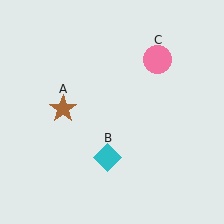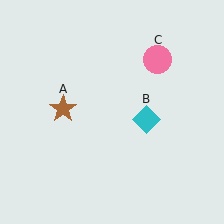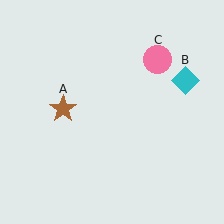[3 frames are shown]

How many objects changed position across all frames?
1 object changed position: cyan diamond (object B).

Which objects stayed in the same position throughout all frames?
Brown star (object A) and pink circle (object C) remained stationary.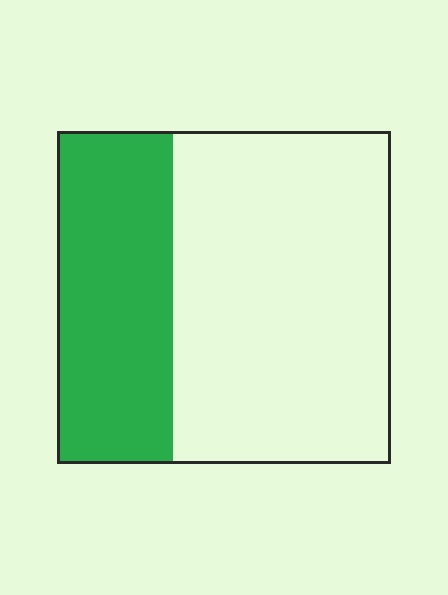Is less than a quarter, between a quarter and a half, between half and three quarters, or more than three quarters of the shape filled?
Between a quarter and a half.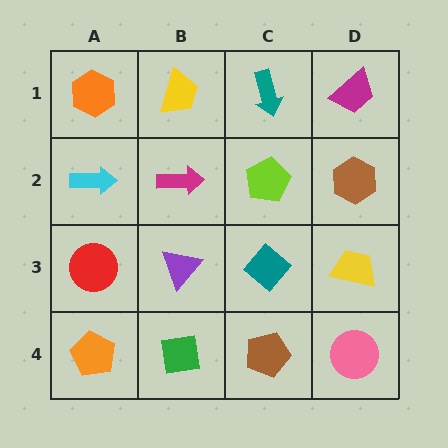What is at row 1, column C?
A teal arrow.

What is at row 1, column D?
A magenta trapezoid.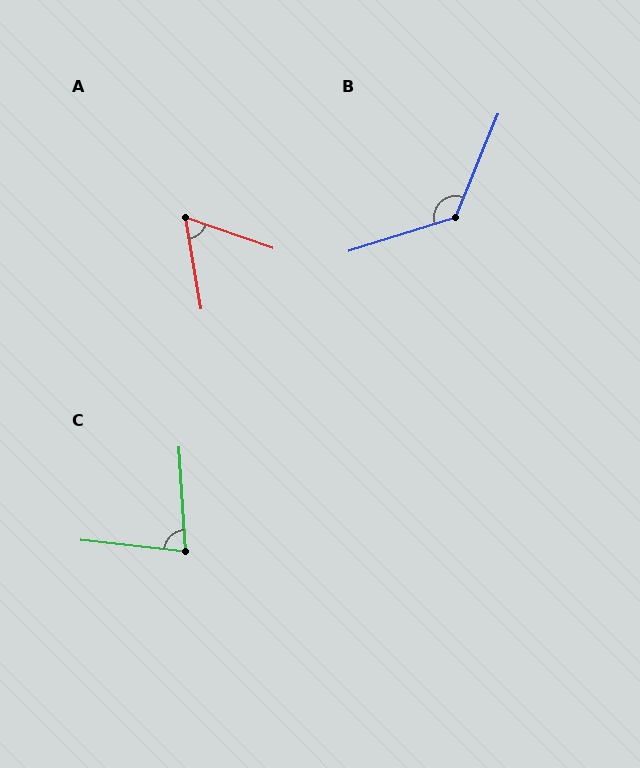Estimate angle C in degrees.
Approximately 80 degrees.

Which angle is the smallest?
A, at approximately 61 degrees.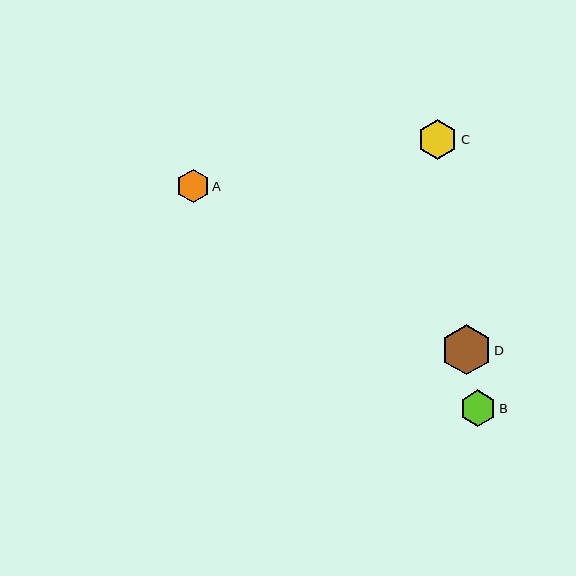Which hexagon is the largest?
Hexagon D is the largest with a size of approximately 50 pixels.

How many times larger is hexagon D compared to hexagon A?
Hexagon D is approximately 1.5 times the size of hexagon A.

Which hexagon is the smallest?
Hexagon A is the smallest with a size of approximately 33 pixels.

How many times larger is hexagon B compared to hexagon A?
Hexagon B is approximately 1.1 times the size of hexagon A.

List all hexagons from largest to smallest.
From largest to smallest: D, C, B, A.